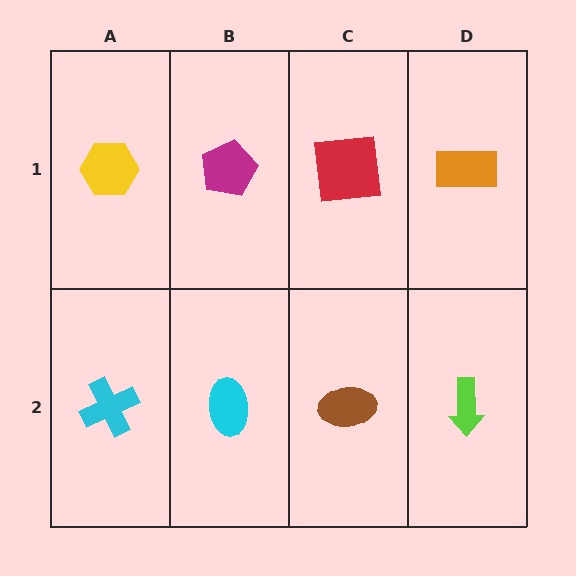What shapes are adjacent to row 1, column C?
A brown ellipse (row 2, column C), a magenta pentagon (row 1, column B), an orange rectangle (row 1, column D).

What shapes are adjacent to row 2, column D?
An orange rectangle (row 1, column D), a brown ellipse (row 2, column C).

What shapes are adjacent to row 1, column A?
A cyan cross (row 2, column A), a magenta pentagon (row 1, column B).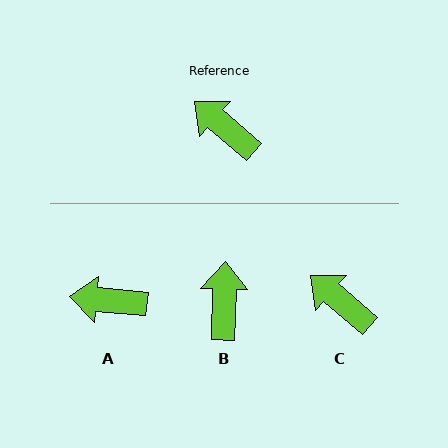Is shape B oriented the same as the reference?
No, it is off by about 51 degrees.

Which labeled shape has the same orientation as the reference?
C.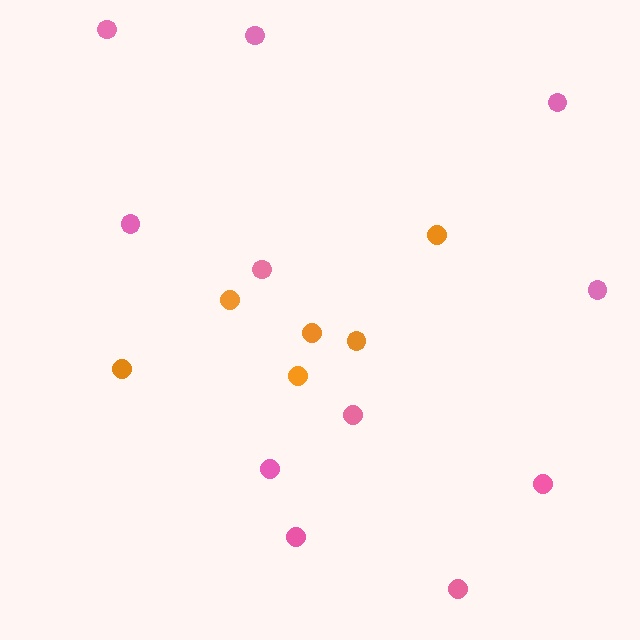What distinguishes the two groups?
There are 2 groups: one group of pink circles (11) and one group of orange circles (6).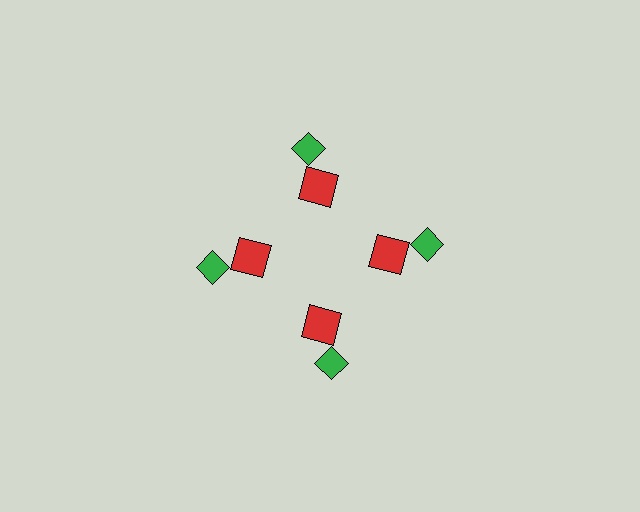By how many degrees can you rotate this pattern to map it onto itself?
The pattern maps onto itself every 90 degrees of rotation.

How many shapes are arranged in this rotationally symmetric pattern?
There are 8 shapes, arranged in 4 groups of 2.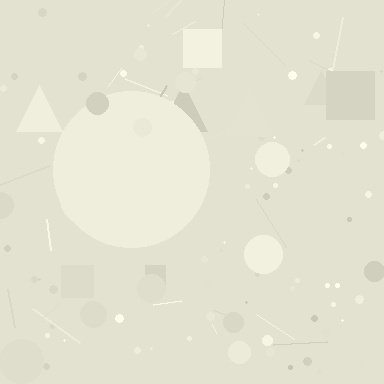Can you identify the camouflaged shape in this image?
The camouflaged shape is a circle.